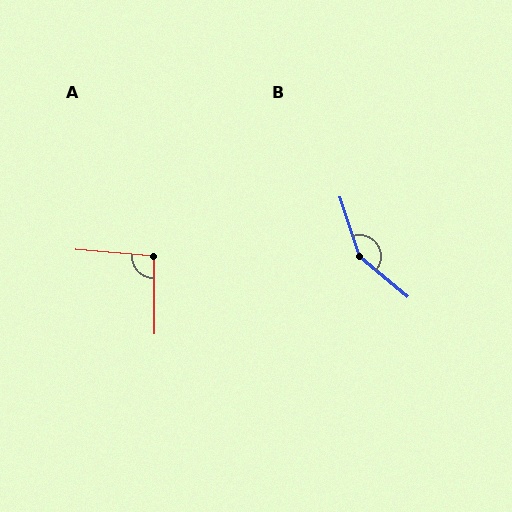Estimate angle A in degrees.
Approximately 95 degrees.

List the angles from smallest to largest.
A (95°), B (148°).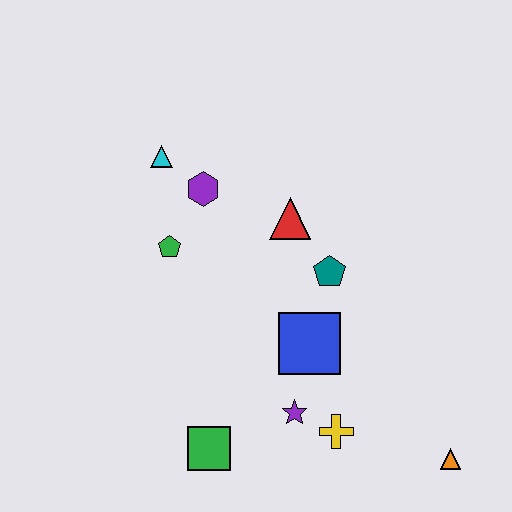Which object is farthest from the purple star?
The cyan triangle is farthest from the purple star.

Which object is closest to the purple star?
The yellow cross is closest to the purple star.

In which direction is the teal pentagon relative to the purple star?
The teal pentagon is above the purple star.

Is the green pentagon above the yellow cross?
Yes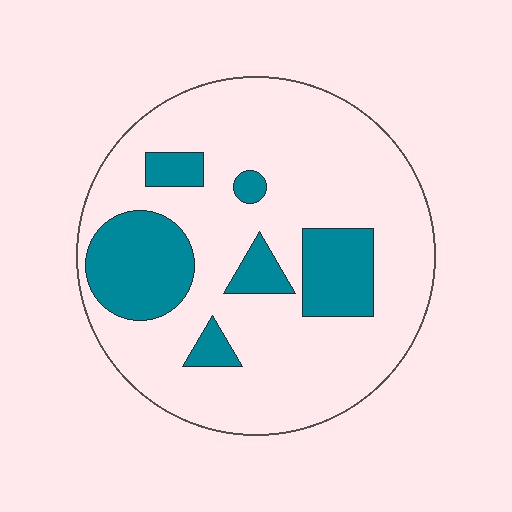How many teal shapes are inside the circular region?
6.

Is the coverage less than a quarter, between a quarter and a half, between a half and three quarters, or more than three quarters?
Less than a quarter.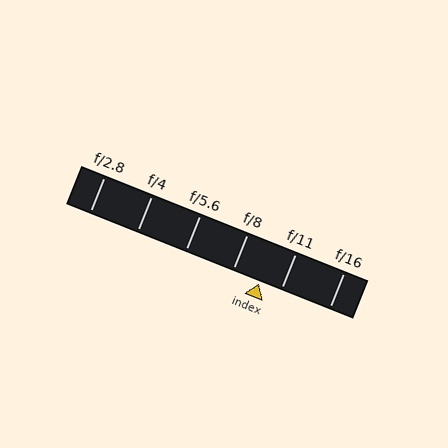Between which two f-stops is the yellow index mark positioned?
The index mark is between f/8 and f/11.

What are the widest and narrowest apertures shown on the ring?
The widest aperture shown is f/2.8 and the narrowest is f/16.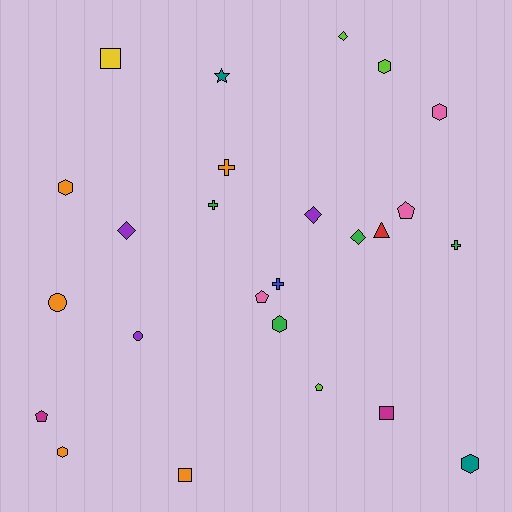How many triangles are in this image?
There is 1 triangle.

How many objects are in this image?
There are 25 objects.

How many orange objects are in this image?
There are 5 orange objects.